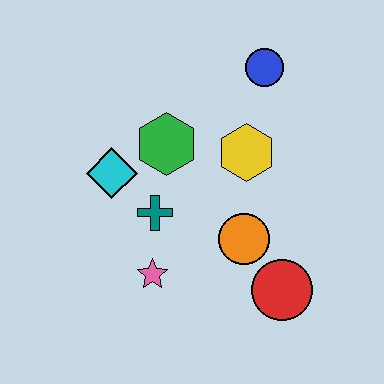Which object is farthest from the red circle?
The blue circle is farthest from the red circle.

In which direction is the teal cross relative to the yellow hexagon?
The teal cross is to the left of the yellow hexagon.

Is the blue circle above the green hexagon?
Yes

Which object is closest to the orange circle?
The red circle is closest to the orange circle.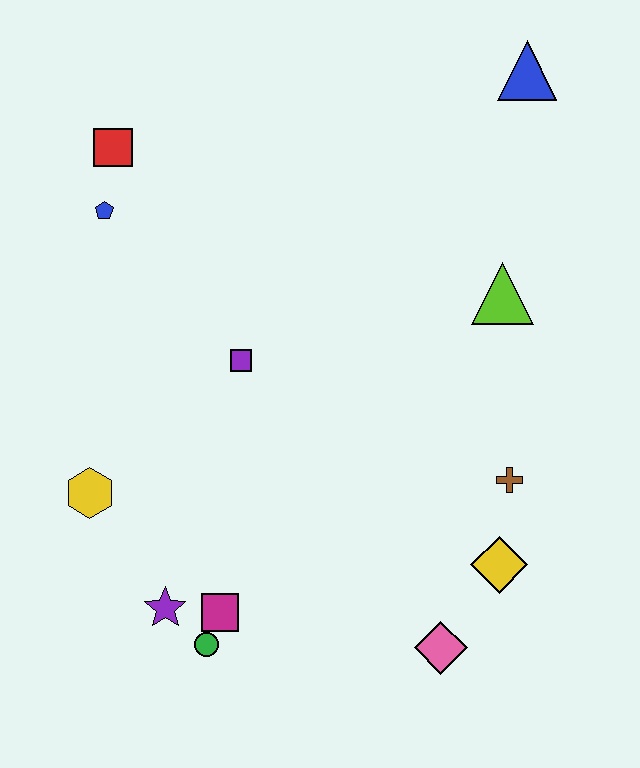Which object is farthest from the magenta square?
The blue triangle is farthest from the magenta square.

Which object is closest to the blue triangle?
The lime triangle is closest to the blue triangle.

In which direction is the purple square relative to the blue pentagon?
The purple square is below the blue pentagon.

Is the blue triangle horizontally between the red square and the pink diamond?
No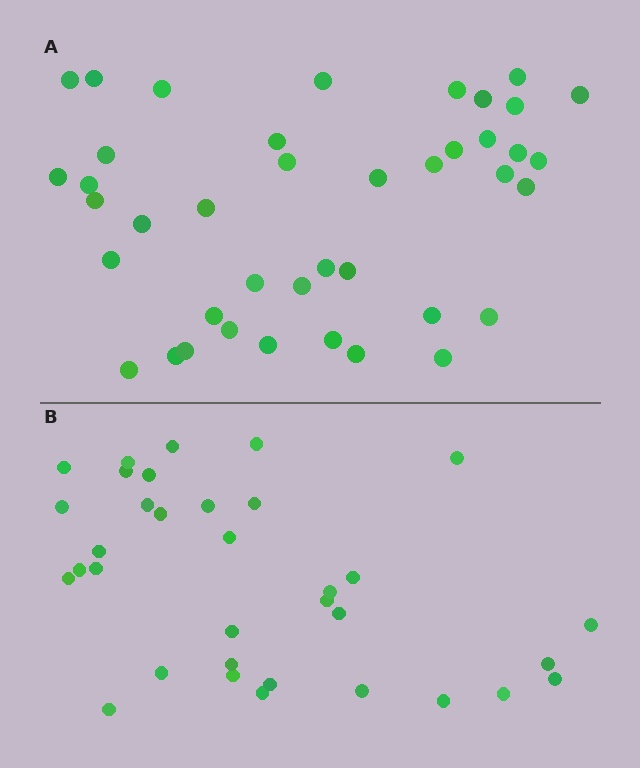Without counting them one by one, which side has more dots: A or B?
Region A (the top region) has more dots.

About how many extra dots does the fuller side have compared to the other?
Region A has roughly 8 or so more dots than region B.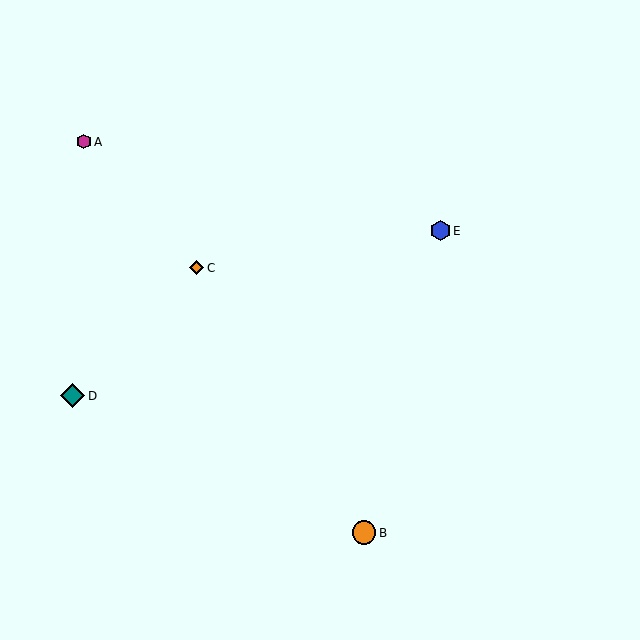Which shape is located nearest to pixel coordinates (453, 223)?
The blue hexagon (labeled E) at (440, 231) is nearest to that location.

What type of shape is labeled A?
Shape A is a magenta hexagon.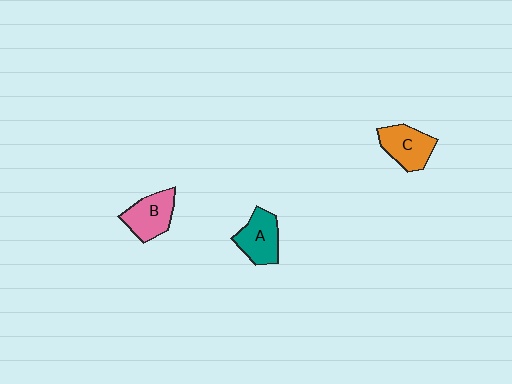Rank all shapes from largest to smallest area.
From largest to smallest: B (pink), C (orange), A (teal).